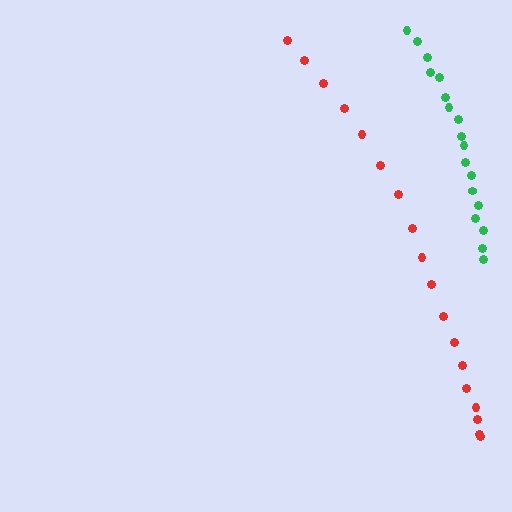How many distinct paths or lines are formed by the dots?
There are 2 distinct paths.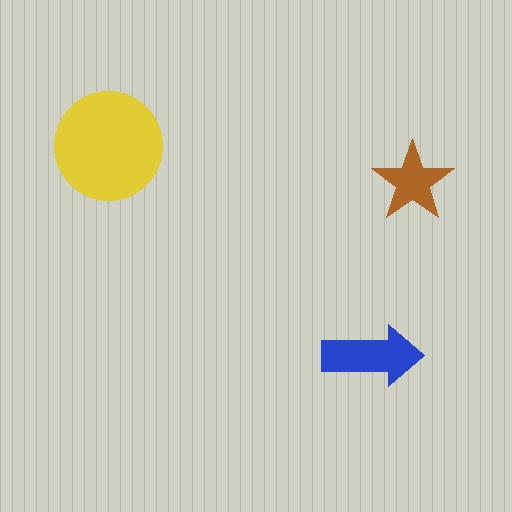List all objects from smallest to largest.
The brown star, the blue arrow, the yellow circle.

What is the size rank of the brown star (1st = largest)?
3rd.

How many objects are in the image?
There are 3 objects in the image.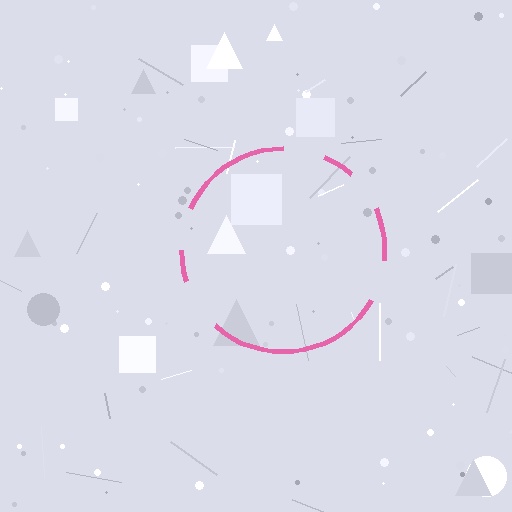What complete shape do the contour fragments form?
The contour fragments form a circle.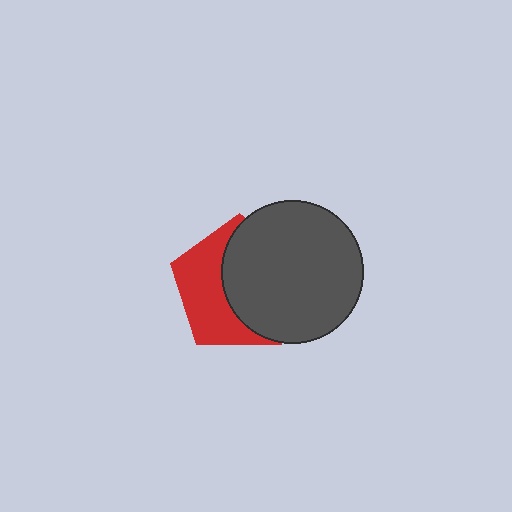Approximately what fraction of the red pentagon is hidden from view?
Roughly 55% of the red pentagon is hidden behind the dark gray circle.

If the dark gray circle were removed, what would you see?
You would see the complete red pentagon.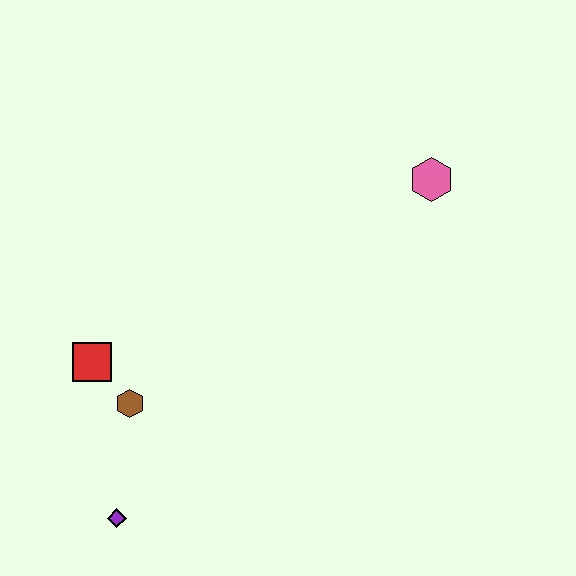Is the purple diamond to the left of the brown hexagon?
Yes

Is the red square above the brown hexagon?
Yes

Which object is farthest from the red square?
The pink hexagon is farthest from the red square.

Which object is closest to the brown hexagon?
The red square is closest to the brown hexagon.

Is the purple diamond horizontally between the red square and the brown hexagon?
Yes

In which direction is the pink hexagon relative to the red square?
The pink hexagon is to the right of the red square.